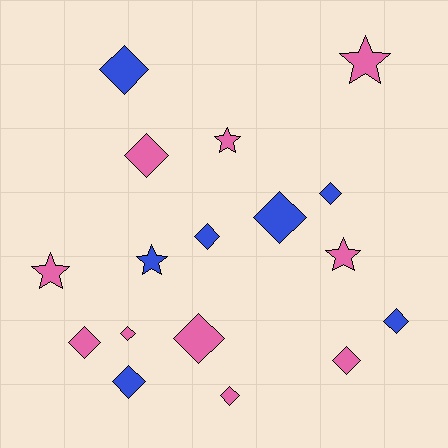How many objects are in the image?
There are 17 objects.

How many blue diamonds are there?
There are 6 blue diamonds.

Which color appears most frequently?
Pink, with 10 objects.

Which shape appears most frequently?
Diamond, with 12 objects.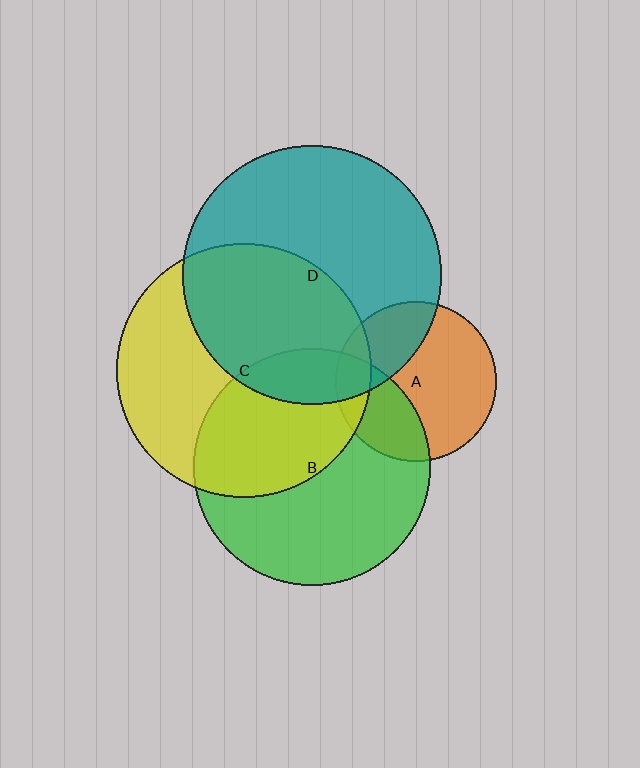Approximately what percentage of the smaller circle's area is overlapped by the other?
Approximately 45%.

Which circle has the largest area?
Circle D (teal).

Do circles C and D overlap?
Yes.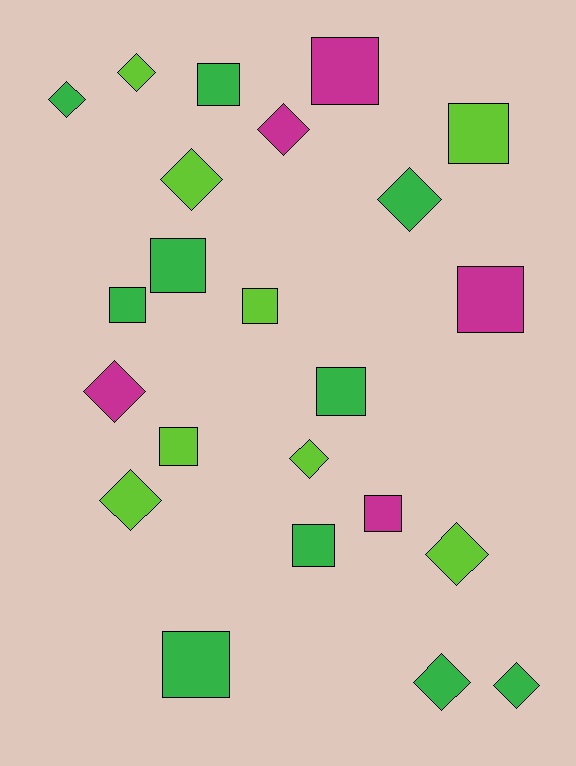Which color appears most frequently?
Green, with 10 objects.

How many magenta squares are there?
There are 3 magenta squares.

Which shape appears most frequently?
Square, with 12 objects.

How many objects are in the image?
There are 23 objects.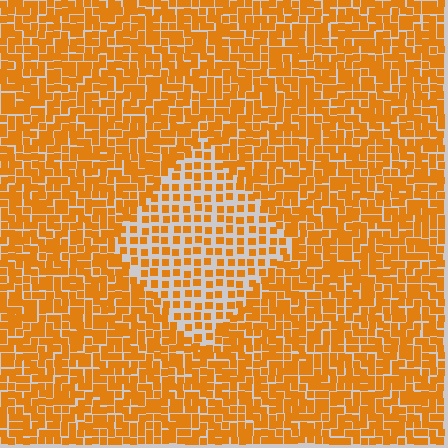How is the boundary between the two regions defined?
The boundary is defined by a change in element density (approximately 2.0x ratio). All elements are the same color, size, and shape.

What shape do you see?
I see a diamond.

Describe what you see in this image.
The image contains small orange elements arranged at two different densities. A diamond-shaped region is visible where the elements are less densely packed than the surrounding area.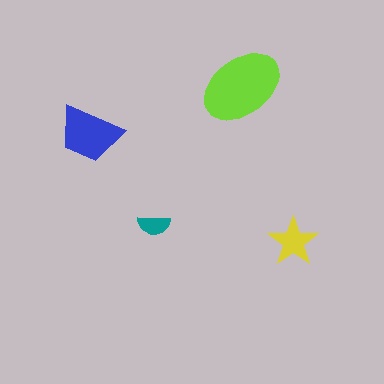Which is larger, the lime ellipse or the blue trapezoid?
The lime ellipse.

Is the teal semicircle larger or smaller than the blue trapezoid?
Smaller.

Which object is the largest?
The lime ellipse.